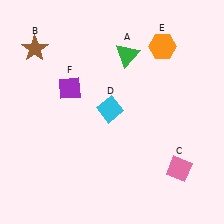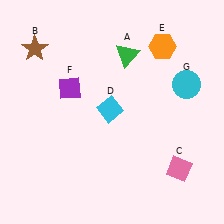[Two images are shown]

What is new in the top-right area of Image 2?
A cyan circle (G) was added in the top-right area of Image 2.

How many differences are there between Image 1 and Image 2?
There is 1 difference between the two images.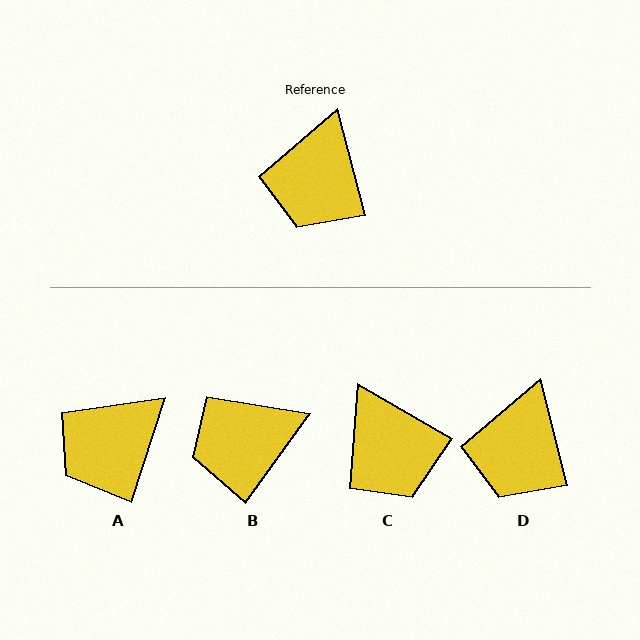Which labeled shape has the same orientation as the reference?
D.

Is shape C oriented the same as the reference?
No, it is off by about 45 degrees.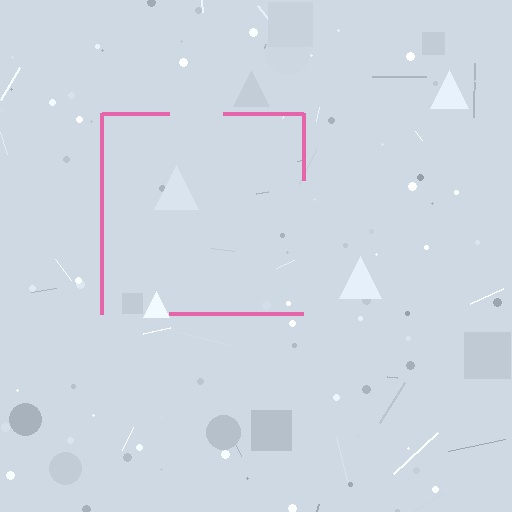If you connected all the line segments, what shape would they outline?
They would outline a square.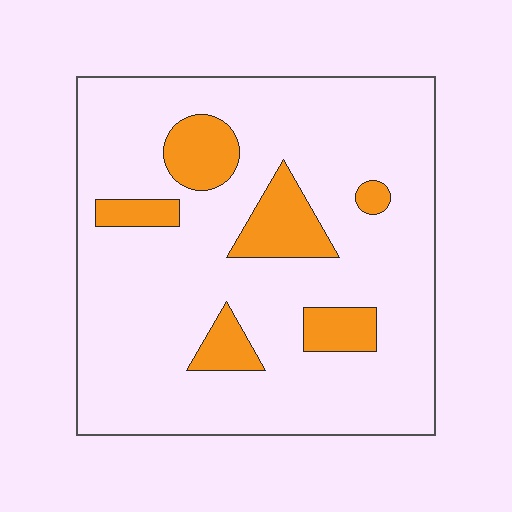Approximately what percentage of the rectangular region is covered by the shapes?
Approximately 15%.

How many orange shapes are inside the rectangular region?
6.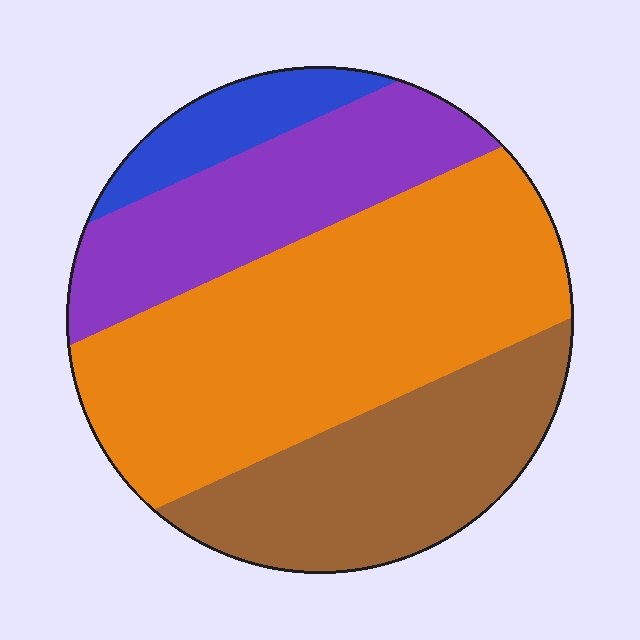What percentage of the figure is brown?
Brown takes up less than a quarter of the figure.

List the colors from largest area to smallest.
From largest to smallest: orange, brown, purple, blue.